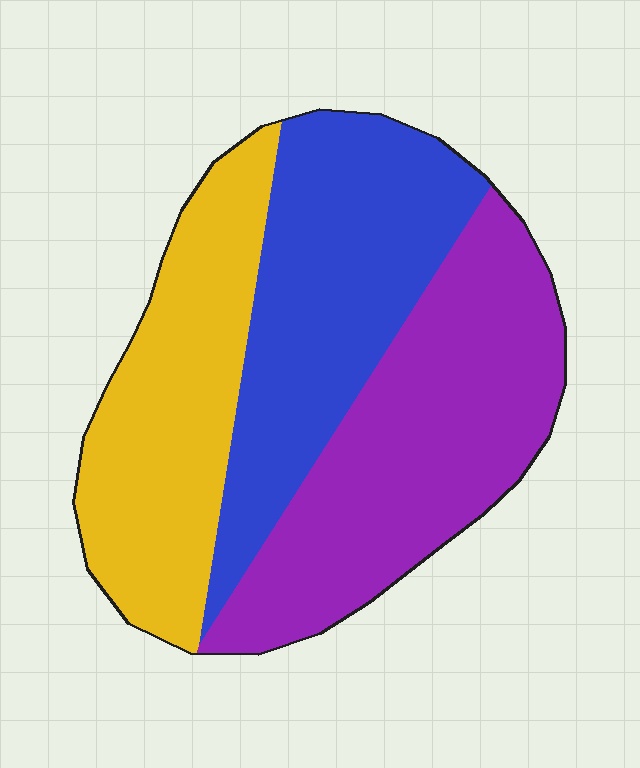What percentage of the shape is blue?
Blue takes up about one third (1/3) of the shape.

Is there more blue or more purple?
Purple.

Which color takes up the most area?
Purple, at roughly 40%.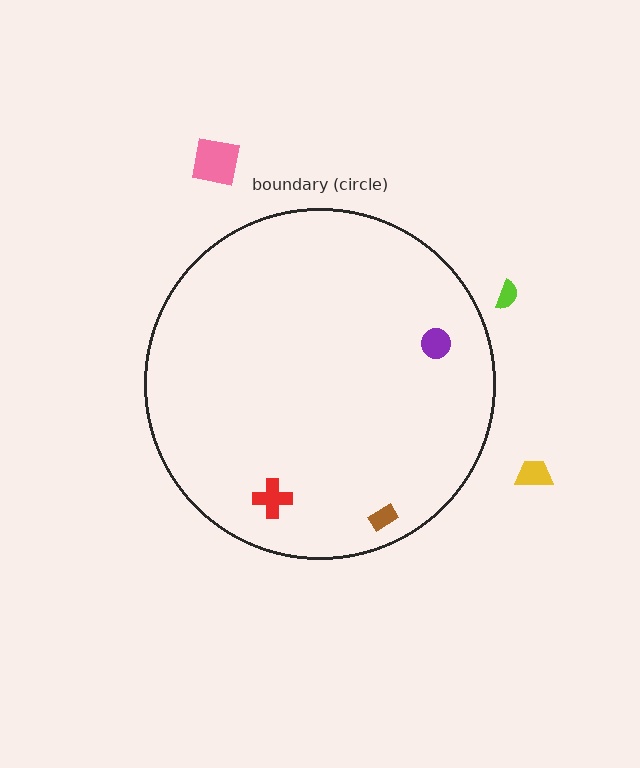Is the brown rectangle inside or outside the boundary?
Inside.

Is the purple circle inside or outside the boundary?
Inside.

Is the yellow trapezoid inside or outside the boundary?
Outside.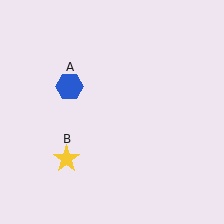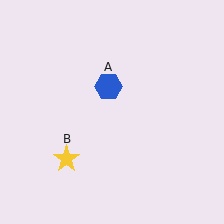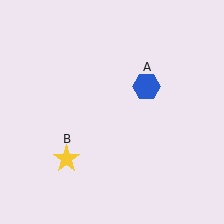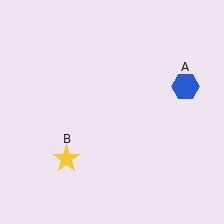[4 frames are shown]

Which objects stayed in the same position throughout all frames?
Yellow star (object B) remained stationary.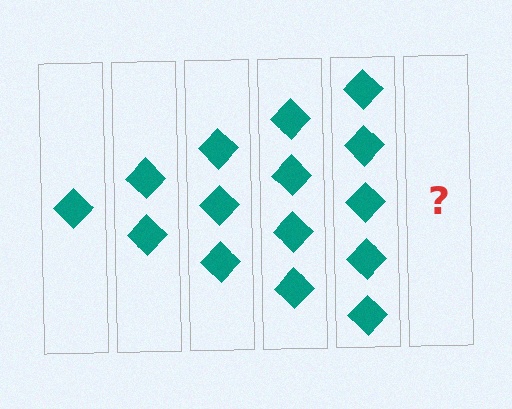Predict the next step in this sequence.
The next step is 6 diamonds.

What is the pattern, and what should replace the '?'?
The pattern is that each step adds one more diamond. The '?' should be 6 diamonds.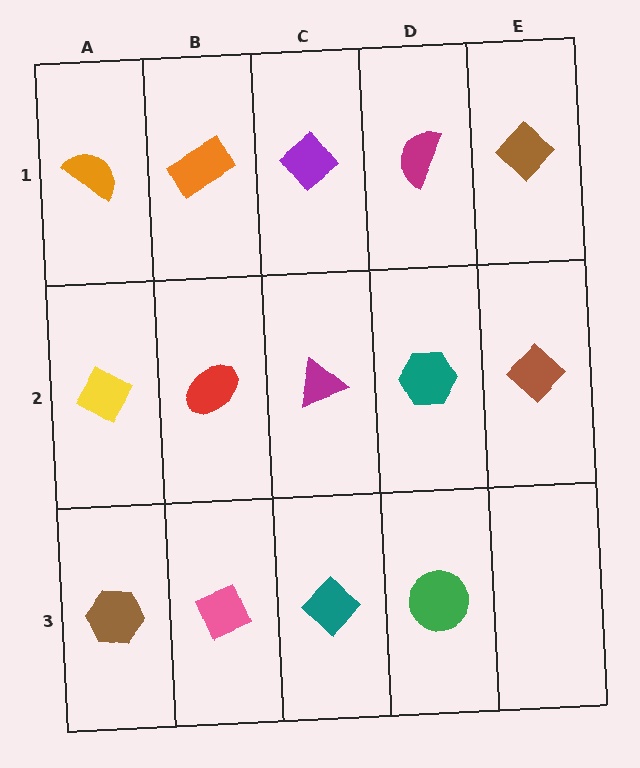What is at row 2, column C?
A magenta triangle.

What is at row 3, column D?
A green circle.